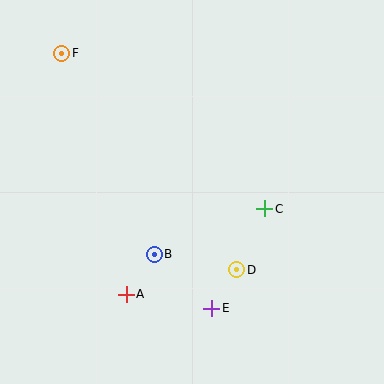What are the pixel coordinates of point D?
Point D is at (237, 270).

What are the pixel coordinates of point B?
Point B is at (154, 254).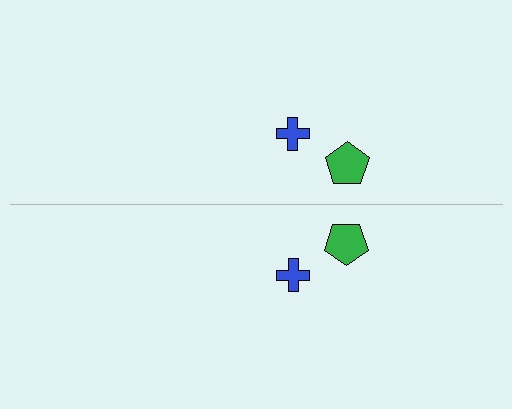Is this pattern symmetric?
Yes, this pattern has bilateral (reflection) symmetry.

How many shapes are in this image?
There are 4 shapes in this image.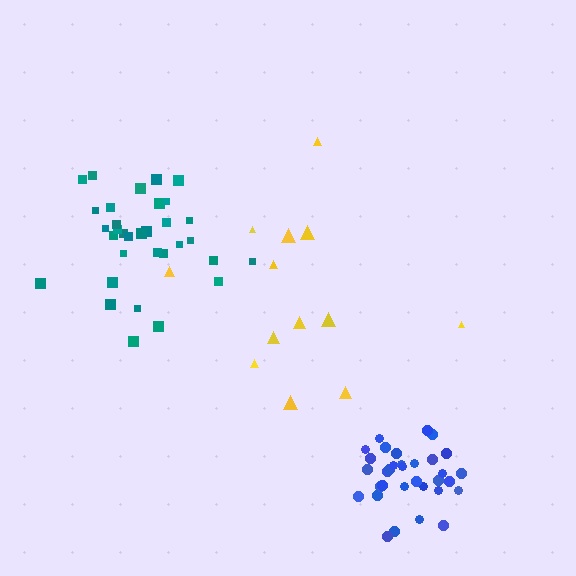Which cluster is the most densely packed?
Blue.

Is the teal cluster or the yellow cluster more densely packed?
Teal.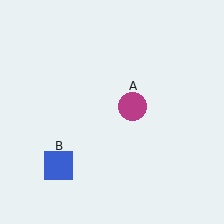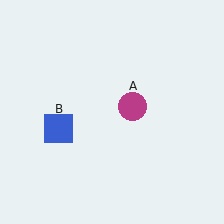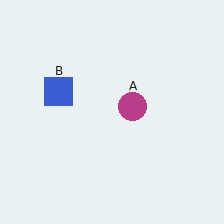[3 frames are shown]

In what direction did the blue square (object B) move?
The blue square (object B) moved up.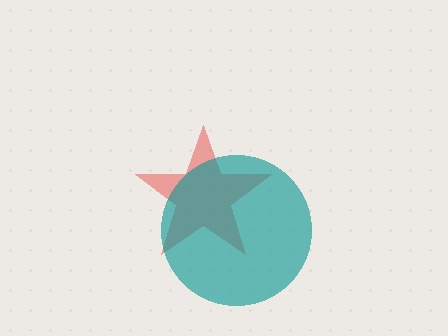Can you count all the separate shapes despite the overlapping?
Yes, there are 2 separate shapes.